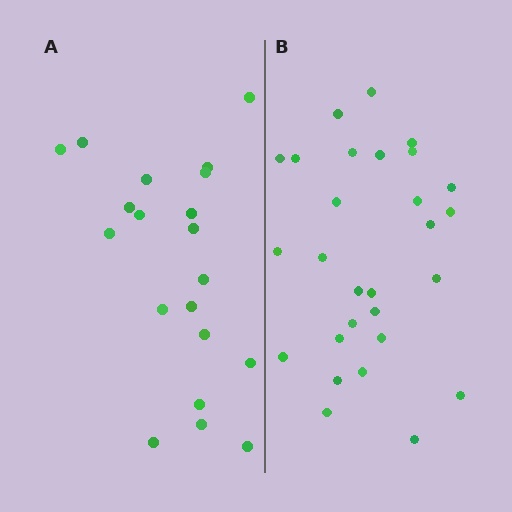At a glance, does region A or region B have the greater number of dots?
Region B (the right region) has more dots.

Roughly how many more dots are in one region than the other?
Region B has roughly 8 or so more dots than region A.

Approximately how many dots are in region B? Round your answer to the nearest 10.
About 30 dots. (The exact count is 28, which rounds to 30.)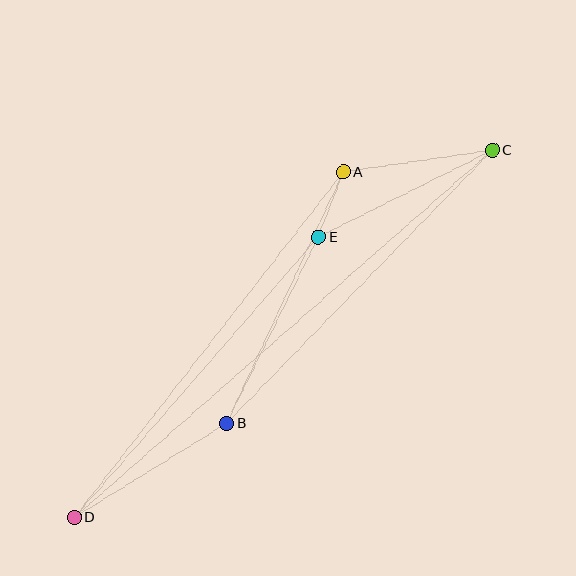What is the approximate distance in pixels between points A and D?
The distance between A and D is approximately 437 pixels.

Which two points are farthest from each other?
Points C and D are farthest from each other.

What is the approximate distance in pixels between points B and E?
The distance between B and E is approximately 208 pixels.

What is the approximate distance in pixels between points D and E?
The distance between D and E is approximately 371 pixels.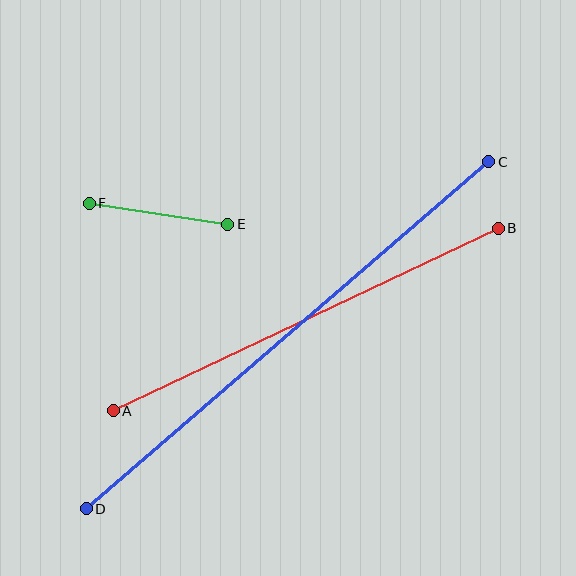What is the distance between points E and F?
The distance is approximately 140 pixels.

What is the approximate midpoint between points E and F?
The midpoint is at approximately (158, 214) pixels.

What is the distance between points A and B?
The distance is approximately 426 pixels.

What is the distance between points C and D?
The distance is approximately 532 pixels.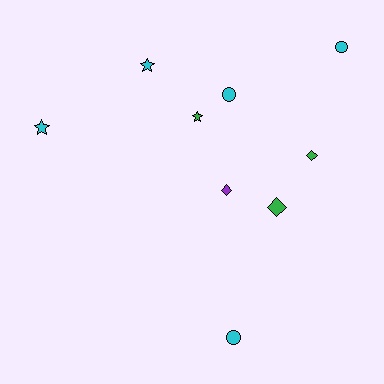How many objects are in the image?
There are 9 objects.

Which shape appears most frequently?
Diamond, with 3 objects.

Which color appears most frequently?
Cyan, with 5 objects.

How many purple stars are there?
There are no purple stars.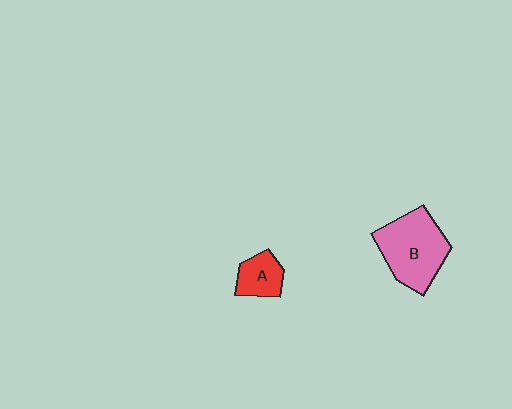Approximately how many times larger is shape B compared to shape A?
Approximately 2.3 times.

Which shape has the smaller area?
Shape A (red).